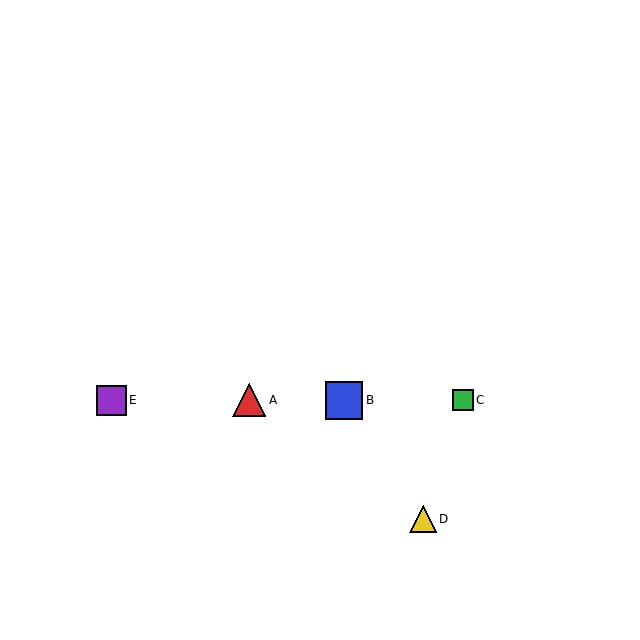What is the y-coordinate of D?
Object D is at y≈519.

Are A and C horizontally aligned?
Yes, both are at y≈400.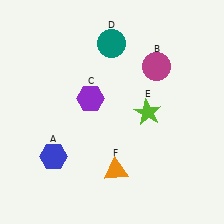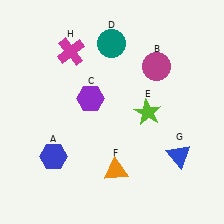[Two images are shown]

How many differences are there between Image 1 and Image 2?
There are 2 differences between the two images.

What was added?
A blue triangle (G), a magenta cross (H) were added in Image 2.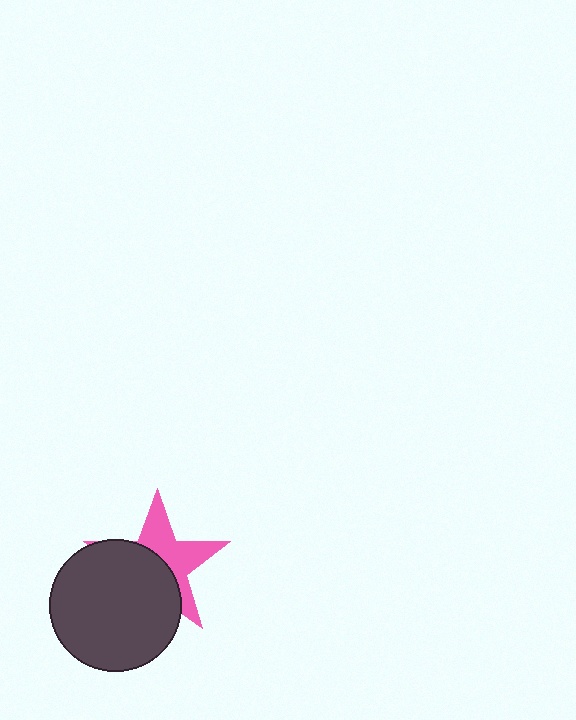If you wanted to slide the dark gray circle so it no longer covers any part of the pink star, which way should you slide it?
Slide it toward the lower-left — that is the most direct way to separate the two shapes.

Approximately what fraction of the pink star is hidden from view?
Roughly 53% of the pink star is hidden behind the dark gray circle.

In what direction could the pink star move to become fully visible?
The pink star could move toward the upper-right. That would shift it out from behind the dark gray circle entirely.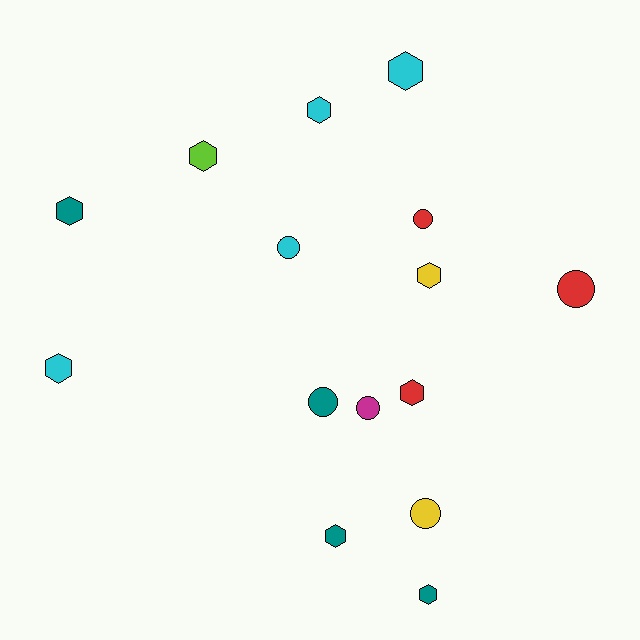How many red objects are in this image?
There are 3 red objects.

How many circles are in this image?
There are 6 circles.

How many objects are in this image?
There are 15 objects.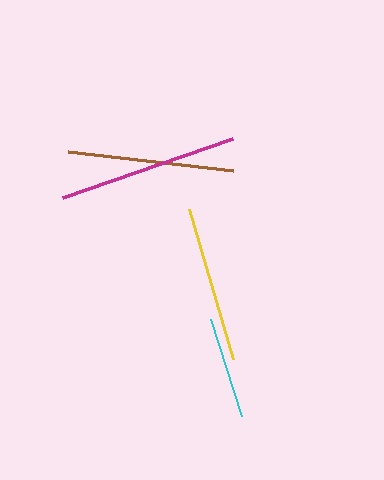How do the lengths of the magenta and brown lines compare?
The magenta and brown lines are approximately the same length.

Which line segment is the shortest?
The cyan line is the shortest at approximately 101 pixels.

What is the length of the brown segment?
The brown segment is approximately 166 pixels long.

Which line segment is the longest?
The magenta line is the longest at approximately 180 pixels.